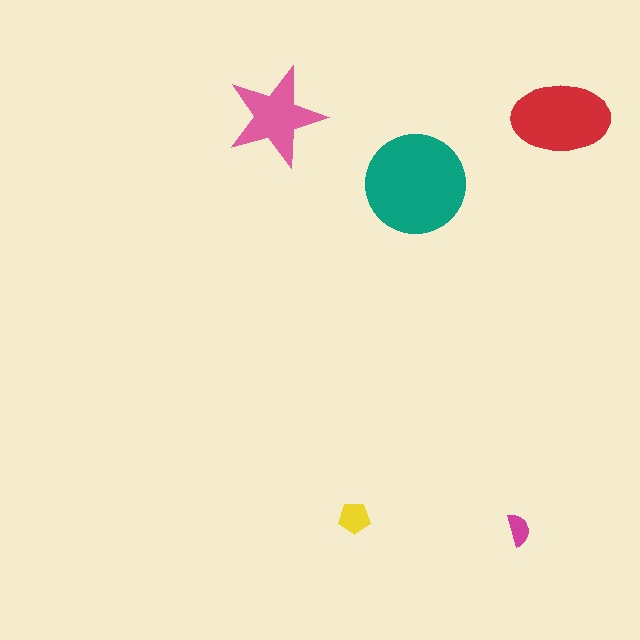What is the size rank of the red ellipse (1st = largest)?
2nd.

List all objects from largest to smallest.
The teal circle, the red ellipse, the pink star, the yellow pentagon, the magenta semicircle.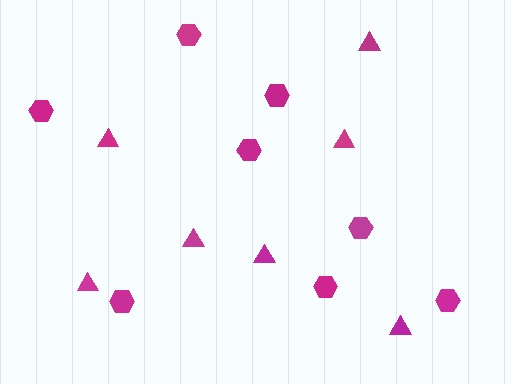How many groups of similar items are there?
There are 2 groups: one group of triangles (7) and one group of hexagons (8).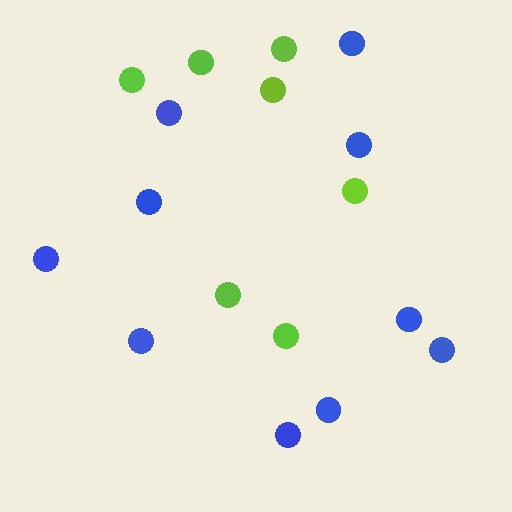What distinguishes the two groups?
There are 2 groups: one group of lime circles (7) and one group of blue circles (10).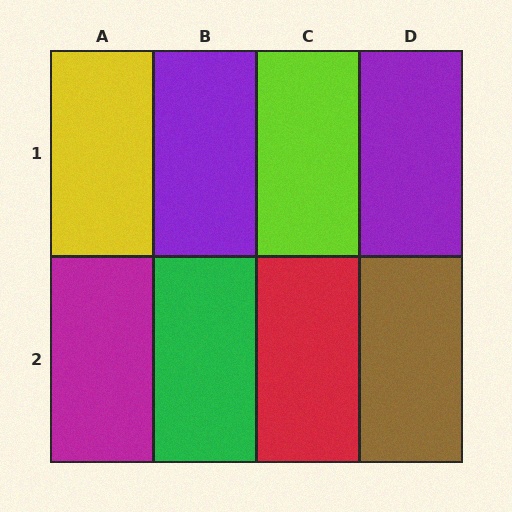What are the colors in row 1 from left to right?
Yellow, purple, lime, purple.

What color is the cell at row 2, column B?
Green.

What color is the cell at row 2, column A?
Magenta.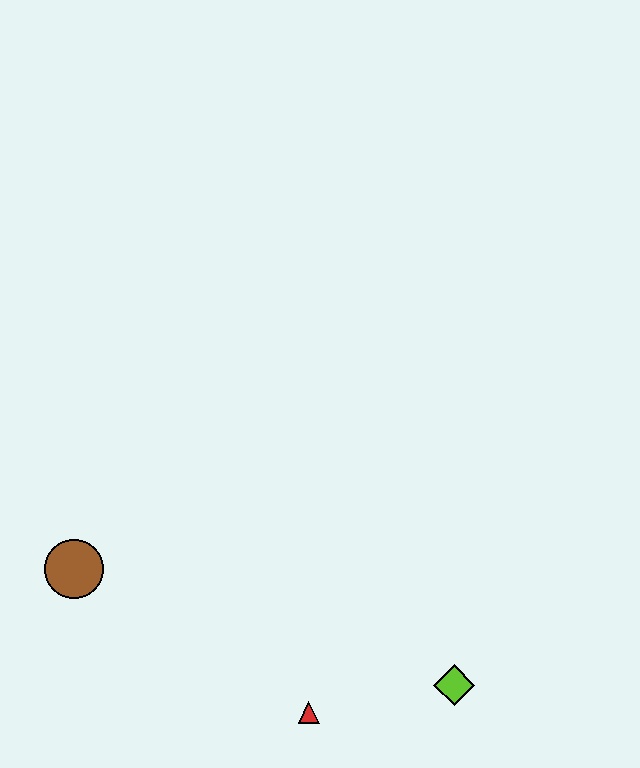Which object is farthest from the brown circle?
The lime diamond is farthest from the brown circle.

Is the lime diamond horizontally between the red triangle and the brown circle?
No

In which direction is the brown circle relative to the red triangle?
The brown circle is to the left of the red triangle.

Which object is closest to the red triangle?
The lime diamond is closest to the red triangle.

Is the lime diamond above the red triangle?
Yes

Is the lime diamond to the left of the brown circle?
No